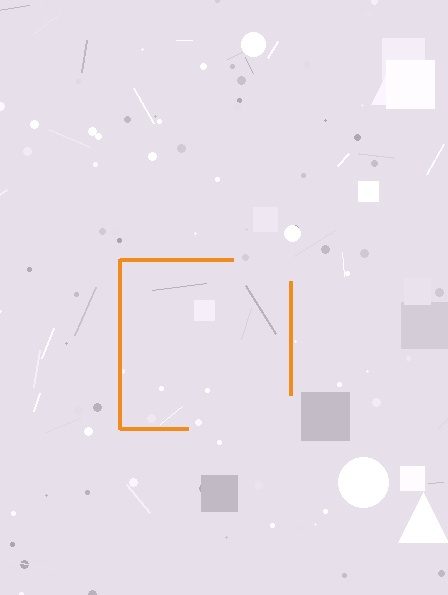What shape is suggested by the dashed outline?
The dashed outline suggests a square.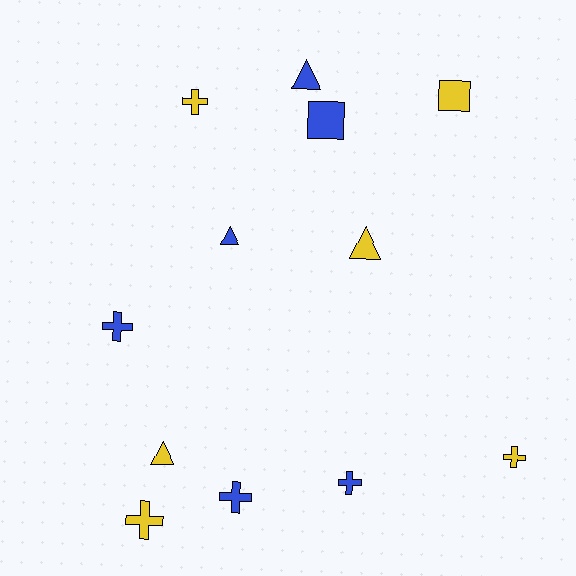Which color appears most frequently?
Yellow, with 6 objects.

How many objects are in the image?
There are 12 objects.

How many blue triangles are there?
There are 2 blue triangles.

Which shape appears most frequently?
Cross, with 6 objects.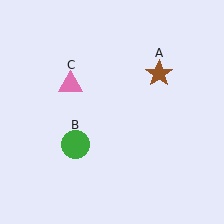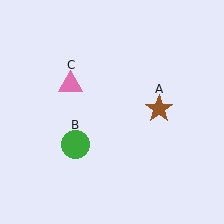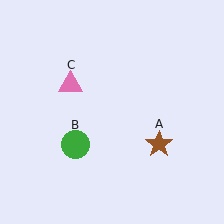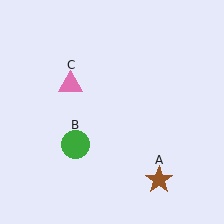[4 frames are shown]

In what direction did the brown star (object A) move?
The brown star (object A) moved down.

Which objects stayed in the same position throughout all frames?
Green circle (object B) and pink triangle (object C) remained stationary.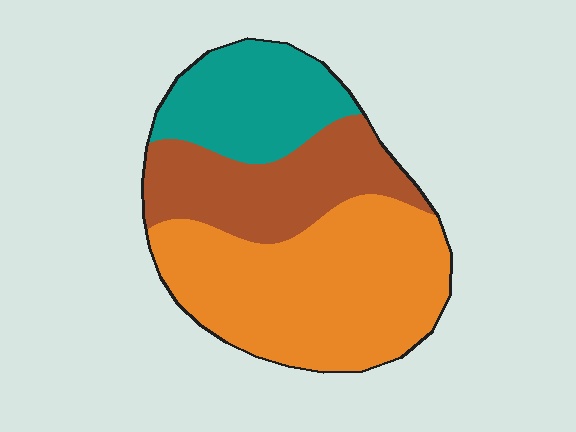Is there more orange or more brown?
Orange.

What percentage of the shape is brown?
Brown takes up about one quarter (1/4) of the shape.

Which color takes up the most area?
Orange, at roughly 50%.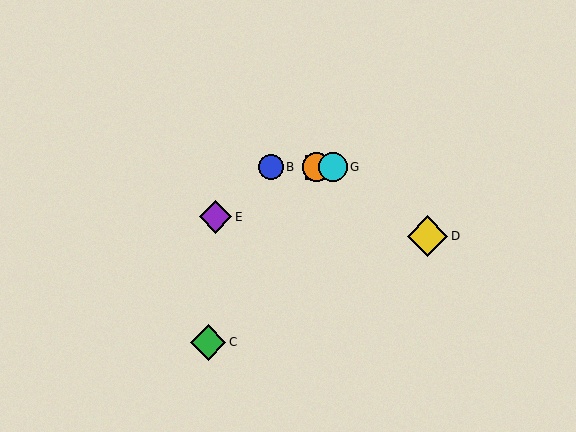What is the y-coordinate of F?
Object F is at y≈167.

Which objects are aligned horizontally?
Objects A, B, F, G are aligned horizontally.